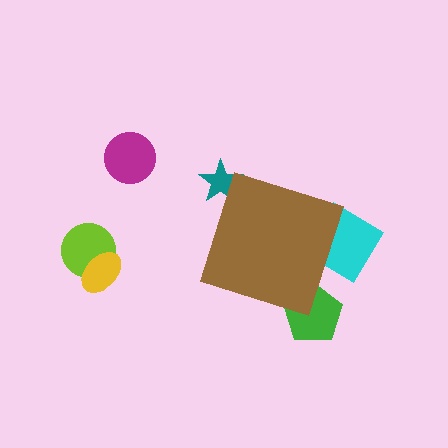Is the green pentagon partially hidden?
Yes, the green pentagon is partially hidden behind the brown diamond.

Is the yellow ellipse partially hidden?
No, the yellow ellipse is fully visible.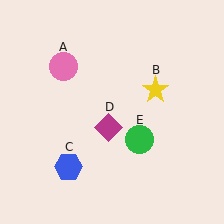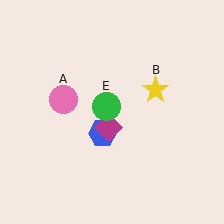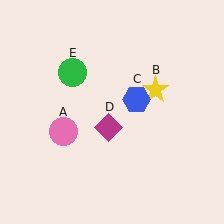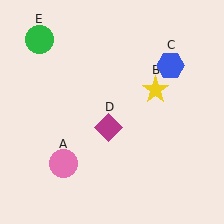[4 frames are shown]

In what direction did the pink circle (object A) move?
The pink circle (object A) moved down.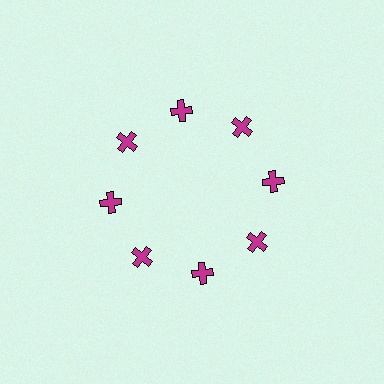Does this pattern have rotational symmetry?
Yes, this pattern has 8-fold rotational symmetry. It looks the same after rotating 45 degrees around the center.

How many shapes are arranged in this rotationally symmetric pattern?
There are 8 shapes, arranged in 8 groups of 1.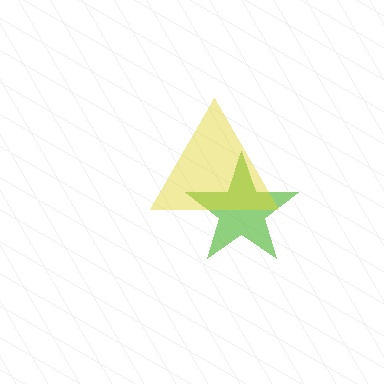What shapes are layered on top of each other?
The layered shapes are: a lime star, a yellow triangle.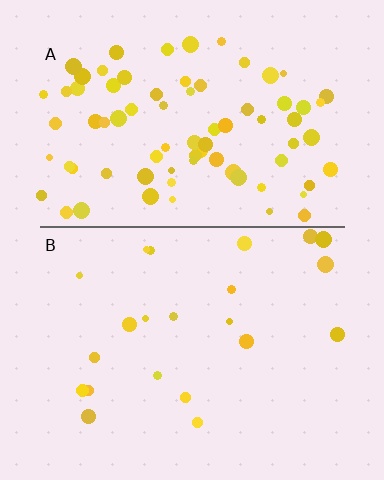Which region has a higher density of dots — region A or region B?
A (the top).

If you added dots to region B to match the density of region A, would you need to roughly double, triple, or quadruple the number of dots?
Approximately quadruple.